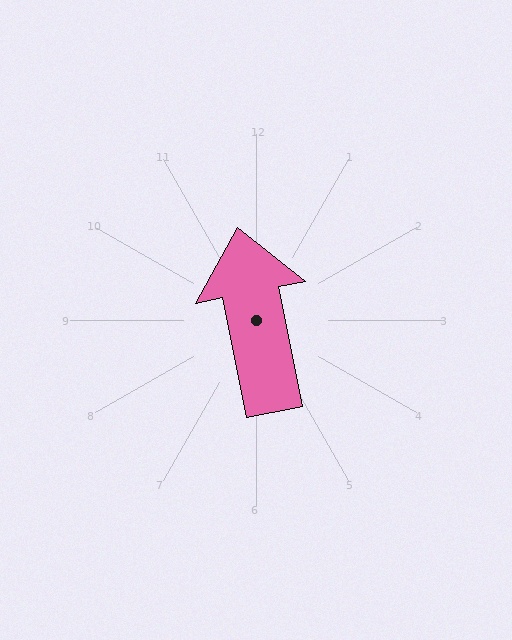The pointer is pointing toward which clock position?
Roughly 12 o'clock.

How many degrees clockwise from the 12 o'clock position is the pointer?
Approximately 349 degrees.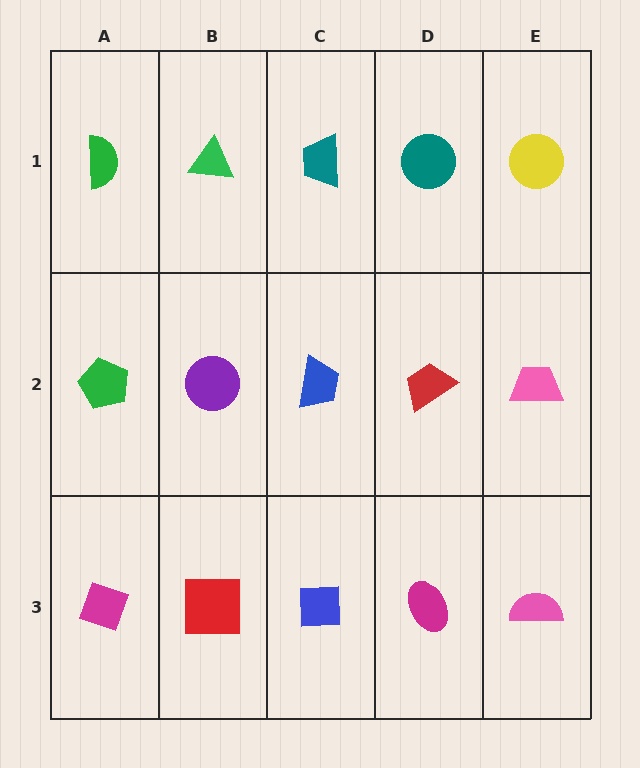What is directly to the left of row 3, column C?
A red square.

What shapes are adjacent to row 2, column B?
A green triangle (row 1, column B), a red square (row 3, column B), a green pentagon (row 2, column A), a blue trapezoid (row 2, column C).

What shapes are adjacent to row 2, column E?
A yellow circle (row 1, column E), a pink semicircle (row 3, column E), a red trapezoid (row 2, column D).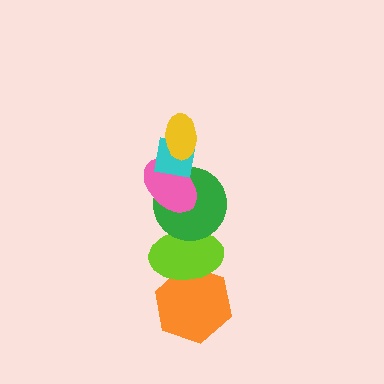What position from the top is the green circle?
The green circle is 4th from the top.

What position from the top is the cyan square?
The cyan square is 2nd from the top.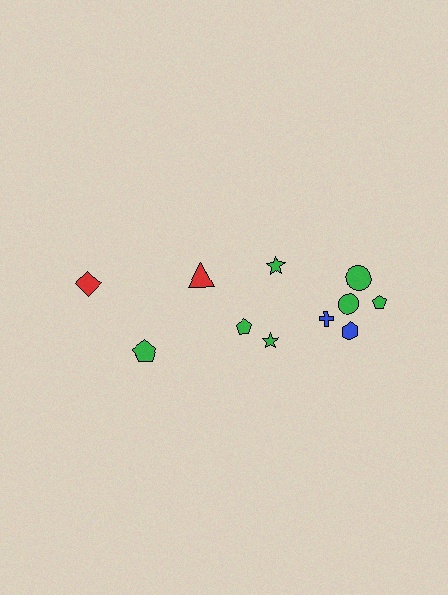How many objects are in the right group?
There are 8 objects.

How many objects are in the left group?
There are 3 objects.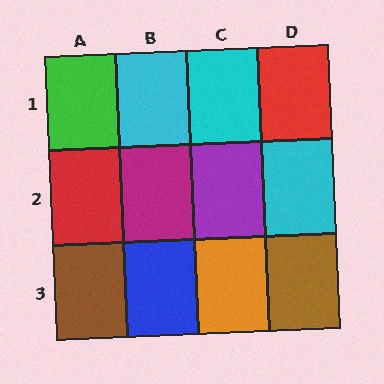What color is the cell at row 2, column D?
Cyan.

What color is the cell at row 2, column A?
Red.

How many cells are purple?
1 cell is purple.